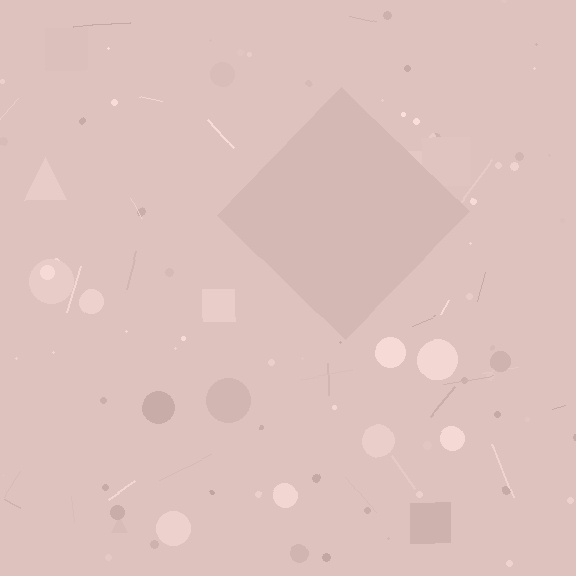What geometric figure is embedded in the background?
A diamond is embedded in the background.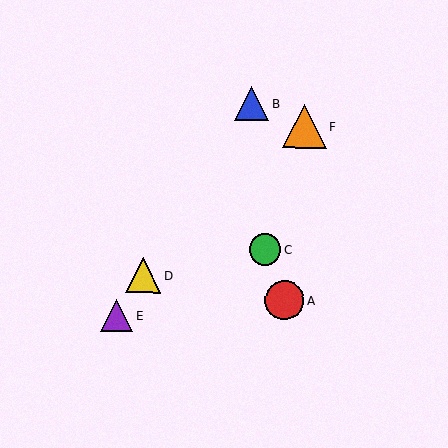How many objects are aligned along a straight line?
3 objects (B, D, E) are aligned along a straight line.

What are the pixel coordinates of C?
Object C is at (265, 250).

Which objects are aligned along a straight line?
Objects B, D, E are aligned along a straight line.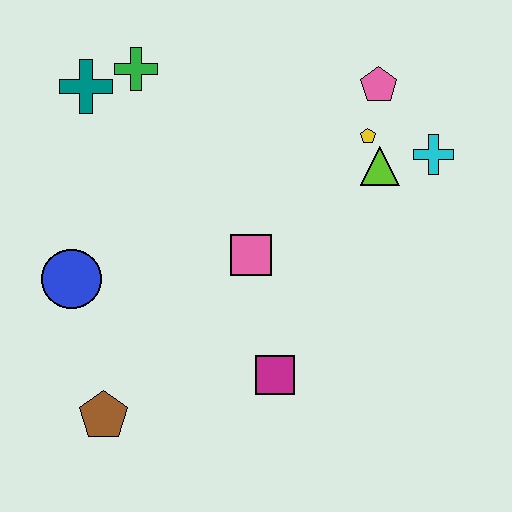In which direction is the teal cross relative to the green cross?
The teal cross is to the left of the green cross.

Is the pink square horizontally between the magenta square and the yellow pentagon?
No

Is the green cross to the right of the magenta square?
No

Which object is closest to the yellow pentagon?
The lime triangle is closest to the yellow pentagon.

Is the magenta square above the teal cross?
No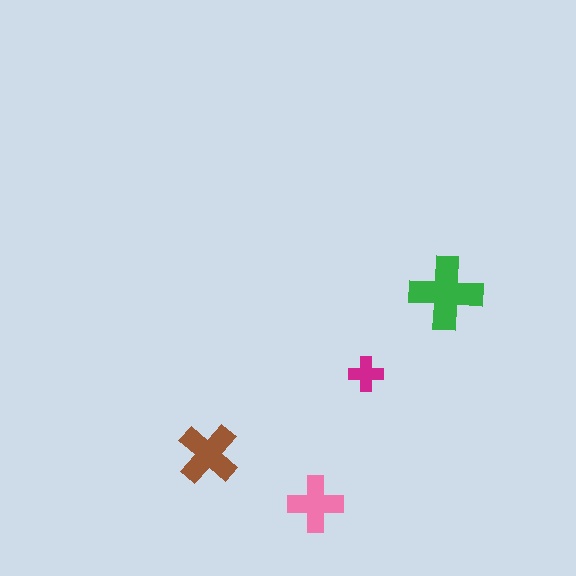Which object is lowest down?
The pink cross is bottommost.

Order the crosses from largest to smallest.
the green one, the brown one, the pink one, the magenta one.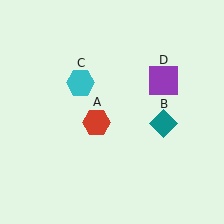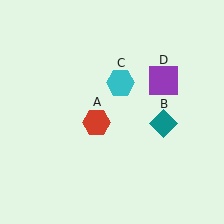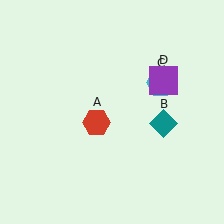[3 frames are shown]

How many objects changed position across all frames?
1 object changed position: cyan hexagon (object C).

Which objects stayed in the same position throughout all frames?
Red hexagon (object A) and teal diamond (object B) and purple square (object D) remained stationary.